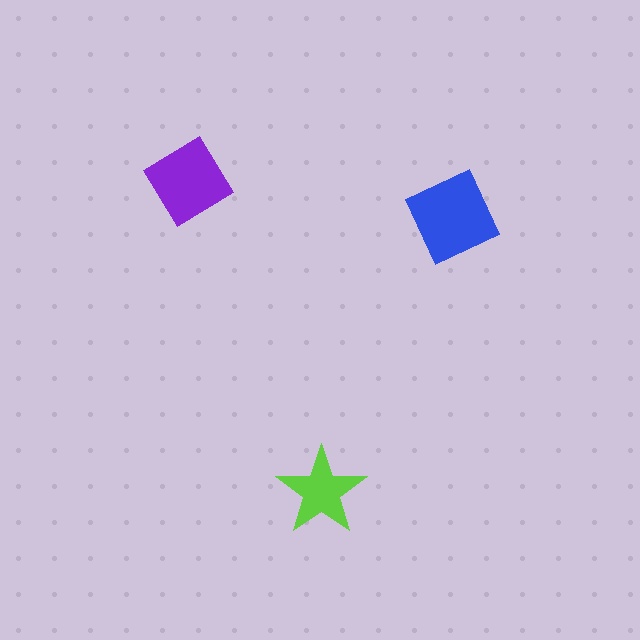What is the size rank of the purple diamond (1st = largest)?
2nd.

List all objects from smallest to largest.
The lime star, the purple diamond, the blue diamond.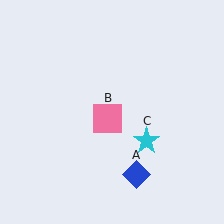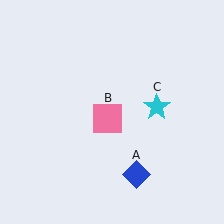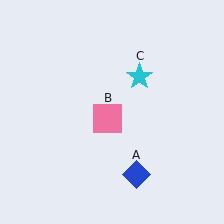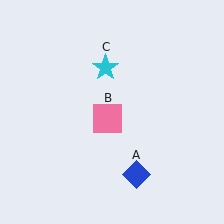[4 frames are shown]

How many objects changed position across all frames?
1 object changed position: cyan star (object C).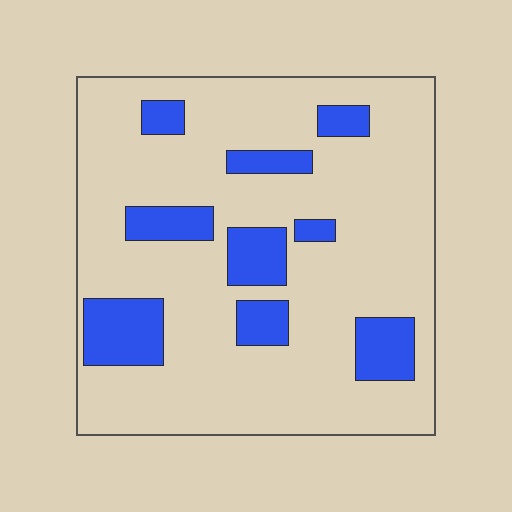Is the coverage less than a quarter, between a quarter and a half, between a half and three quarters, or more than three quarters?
Less than a quarter.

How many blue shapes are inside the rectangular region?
9.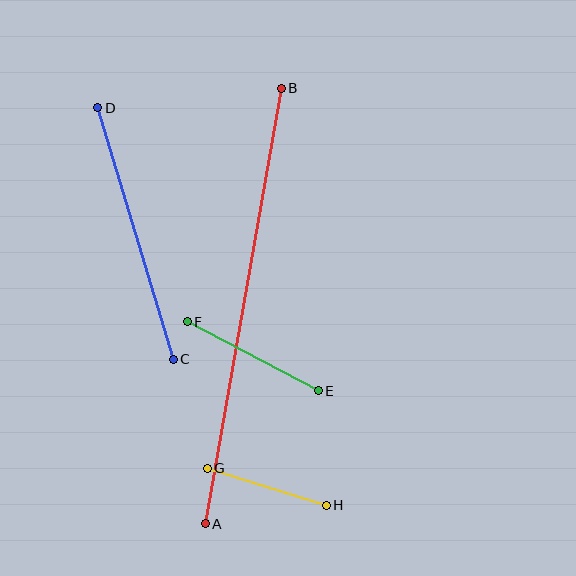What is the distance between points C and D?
The distance is approximately 263 pixels.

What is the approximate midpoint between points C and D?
The midpoint is at approximately (135, 234) pixels.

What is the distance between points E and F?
The distance is approximately 148 pixels.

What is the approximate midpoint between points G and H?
The midpoint is at approximately (267, 487) pixels.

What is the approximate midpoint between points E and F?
The midpoint is at approximately (253, 356) pixels.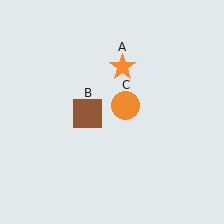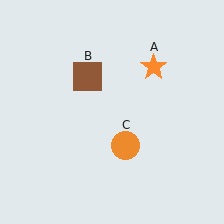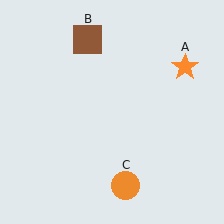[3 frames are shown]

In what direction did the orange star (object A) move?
The orange star (object A) moved right.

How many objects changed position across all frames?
3 objects changed position: orange star (object A), brown square (object B), orange circle (object C).